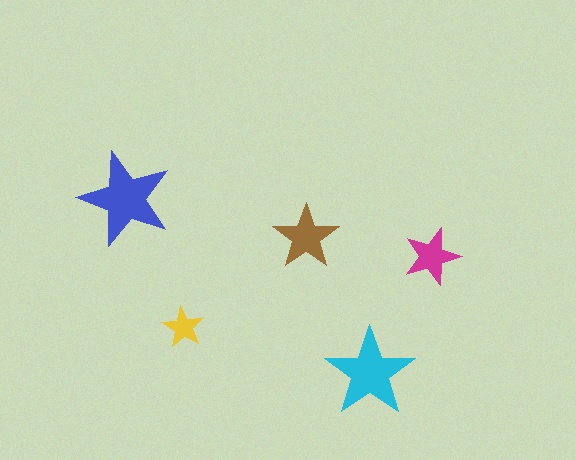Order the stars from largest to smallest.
the blue one, the cyan one, the brown one, the magenta one, the yellow one.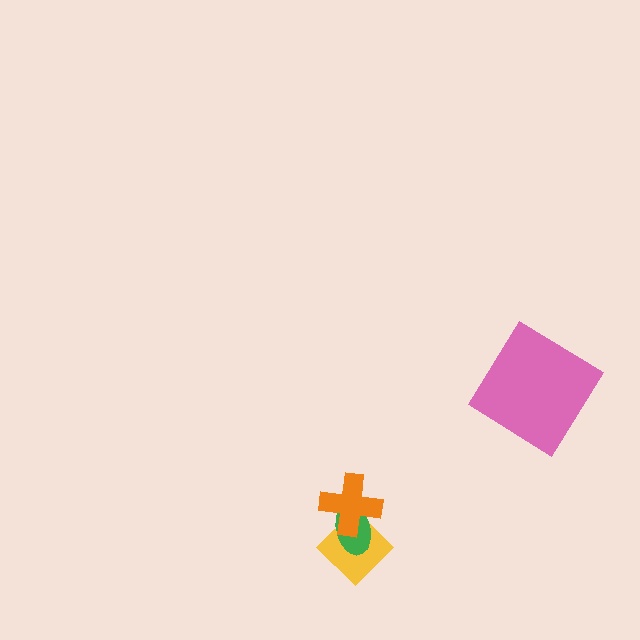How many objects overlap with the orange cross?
2 objects overlap with the orange cross.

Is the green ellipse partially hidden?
Yes, it is partially covered by another shape.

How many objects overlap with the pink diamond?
0 objects overlap with the pink diamond.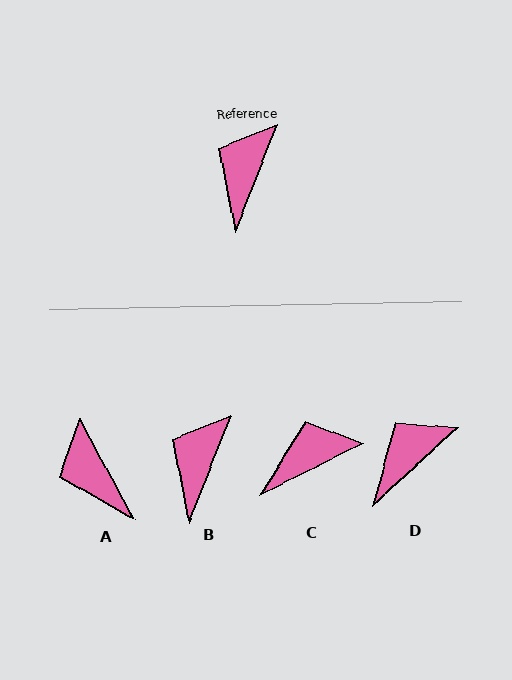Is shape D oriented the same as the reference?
No, it is off by about 26 degrees.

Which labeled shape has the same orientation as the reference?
B.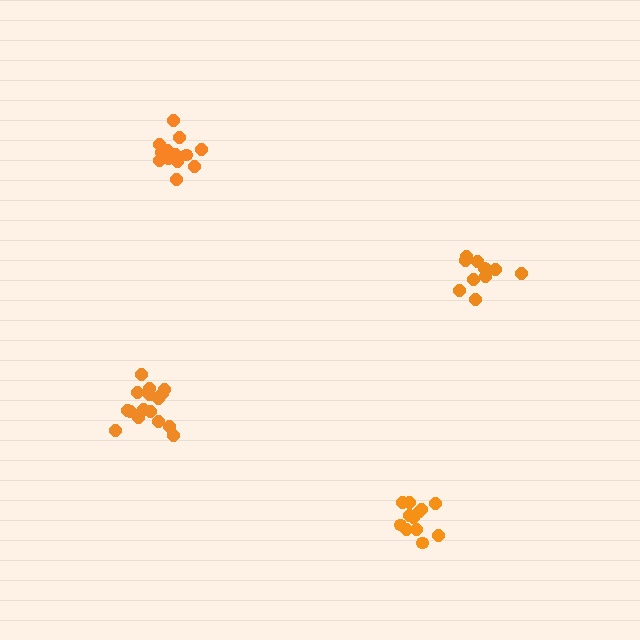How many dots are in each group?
Group 1: 12 dots, Group 2: 16 dots, Group 3: 15 dots, Group 4: 11 dots (54 total).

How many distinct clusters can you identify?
There are 4 distinct clusters.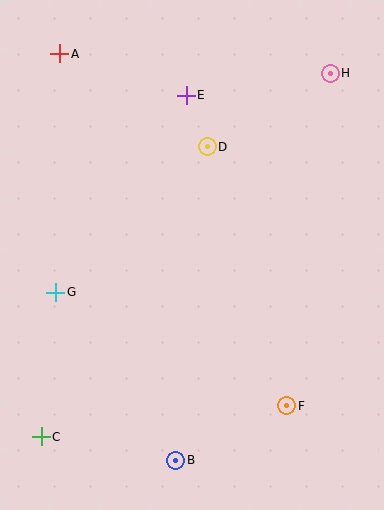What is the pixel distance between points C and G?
The distance between C and G is 145 pixels.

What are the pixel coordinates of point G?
Point G is at (56, 292).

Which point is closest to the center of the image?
Point D at (207, 147) is closest to the center.